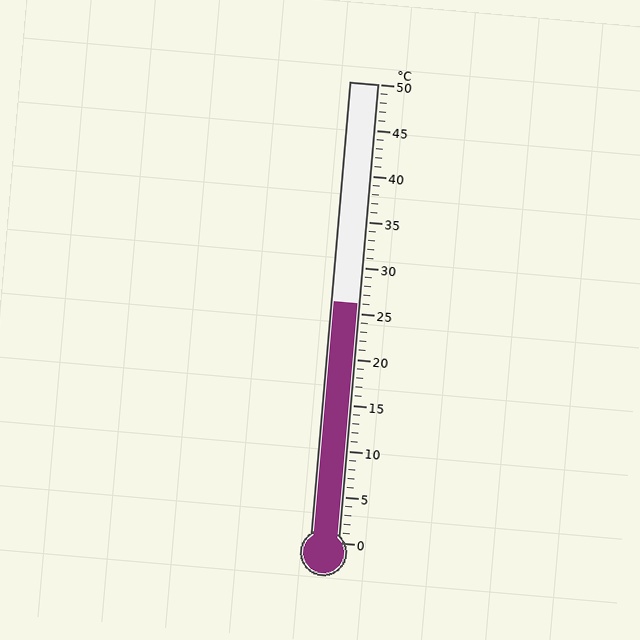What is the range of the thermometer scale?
The thermometer scale ranges from 0°C to 50°C.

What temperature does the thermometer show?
The thermometer shows approximately 26°C.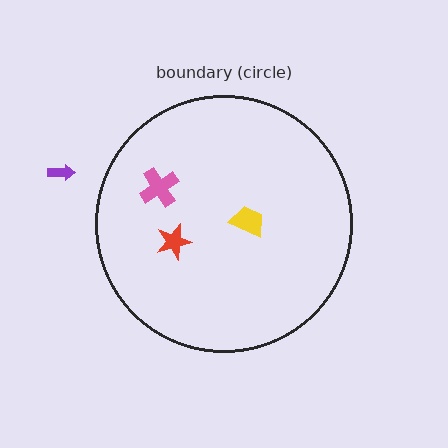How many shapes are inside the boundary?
3 inside, 1 outside.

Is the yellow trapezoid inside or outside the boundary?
Inside.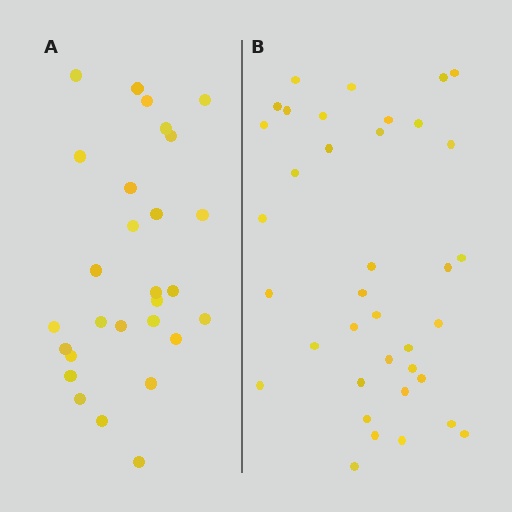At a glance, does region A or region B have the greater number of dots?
Region B (the right region) has more dots.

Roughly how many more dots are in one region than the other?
Region B has roughly 8 or so more dots than region A.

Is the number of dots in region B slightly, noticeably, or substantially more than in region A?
Region B has noticeably more, but not dramatically so. The ratio is roughly 1.3 to 1.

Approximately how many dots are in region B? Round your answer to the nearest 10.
About 40 dots. (The exact count is 37, which rounds to 40.)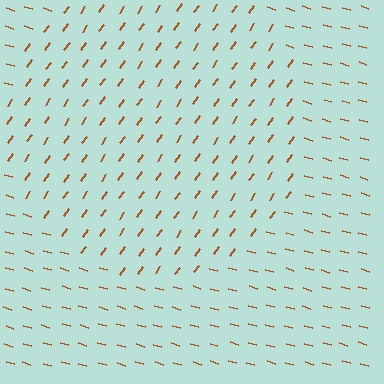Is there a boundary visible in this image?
Yes, there is a texture boundary formed by a change in line orientation.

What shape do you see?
I see a circle.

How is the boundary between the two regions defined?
The boundary is defined purely by a change in line orientation (approximately 72 degrees difference). All lines are the same color and thickness.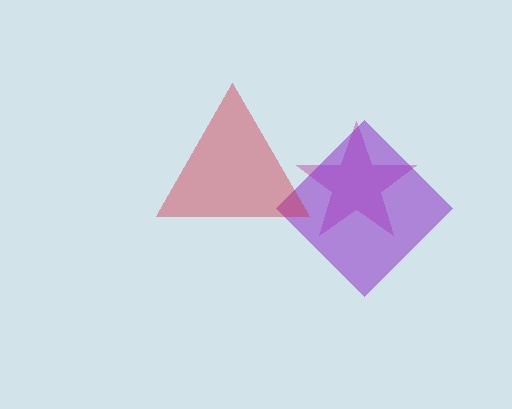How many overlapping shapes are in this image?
There are 3 overlapping shapes in the image.